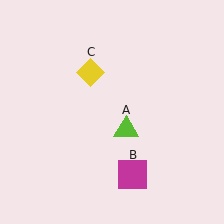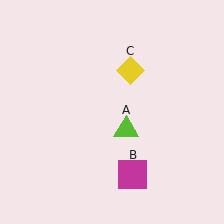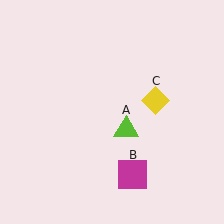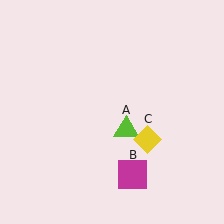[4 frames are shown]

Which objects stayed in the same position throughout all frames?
Lime triangle (object A) and magenta square (object B) remained stationary.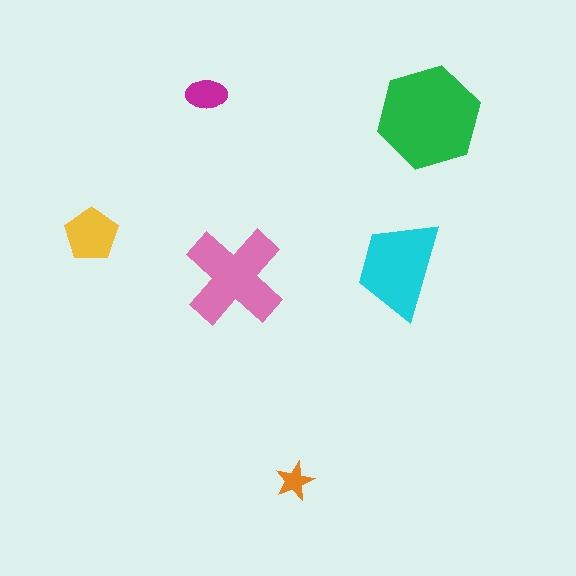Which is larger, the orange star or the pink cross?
The pink cross.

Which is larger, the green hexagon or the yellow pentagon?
The green hexagon.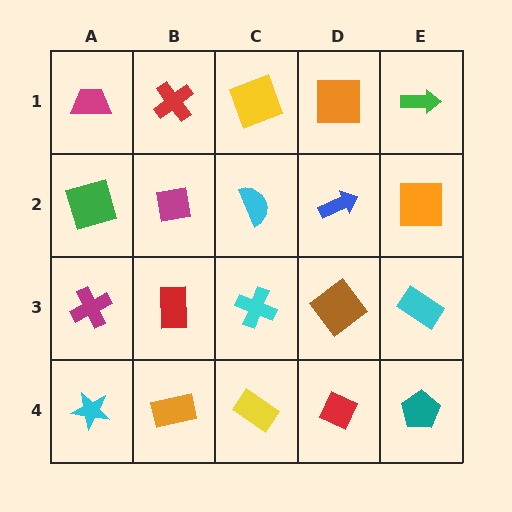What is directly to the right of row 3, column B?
A cyan cross.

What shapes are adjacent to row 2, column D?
An orange square (row 1, column D), a brown diamond (row 3, column D), a cyan semicircle (row 2, column C), an orange square (row 2, column E).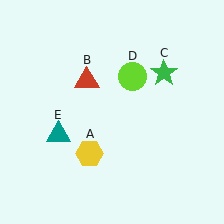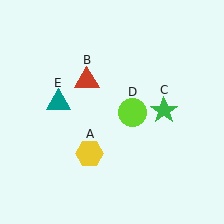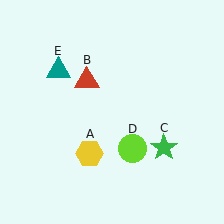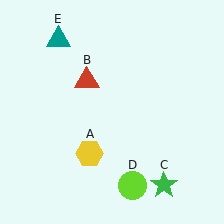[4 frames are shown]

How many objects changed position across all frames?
3 objects changed position: green star (object C), lime circle (object D), teal triangle (object E).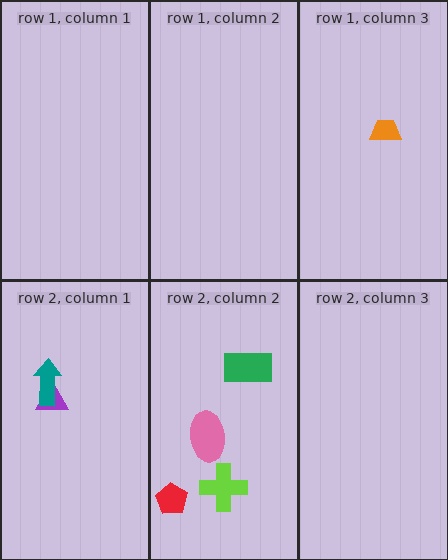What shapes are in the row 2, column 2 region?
The lime cross, the pink ellipse, the red pentagon, the green rectangle.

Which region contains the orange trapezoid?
The row 1, column 3 region.